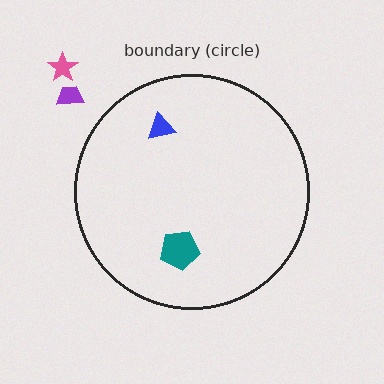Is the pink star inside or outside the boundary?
Outside.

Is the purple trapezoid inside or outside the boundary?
Outside.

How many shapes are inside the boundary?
2 inside, 2 outside.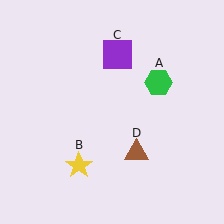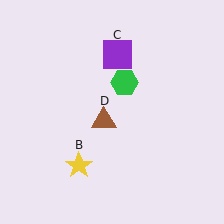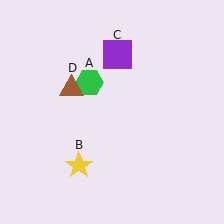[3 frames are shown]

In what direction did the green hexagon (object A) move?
The green hexagon (object A) moved left.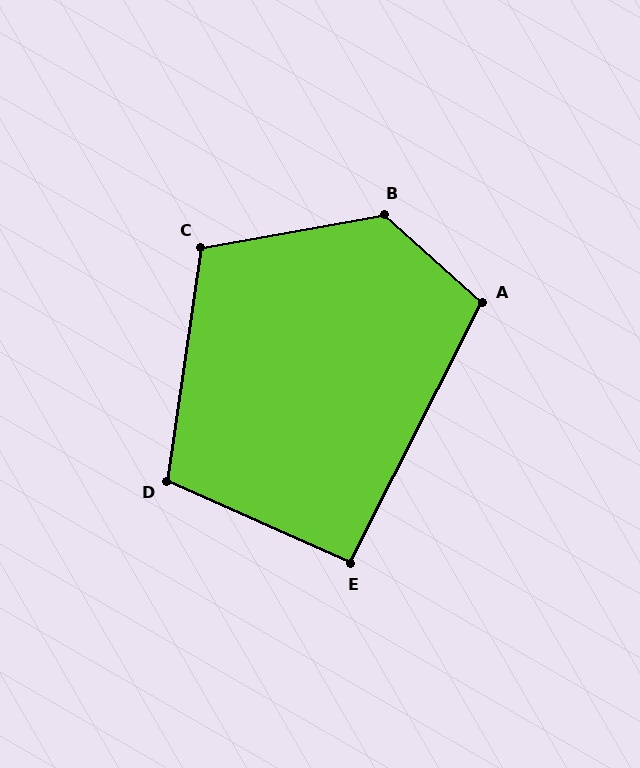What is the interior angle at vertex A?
Approximately 105 degrees (obtuse).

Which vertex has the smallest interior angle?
E, at approximately 93 degrees.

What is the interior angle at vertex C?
Approximately 108 degrees (obtuse).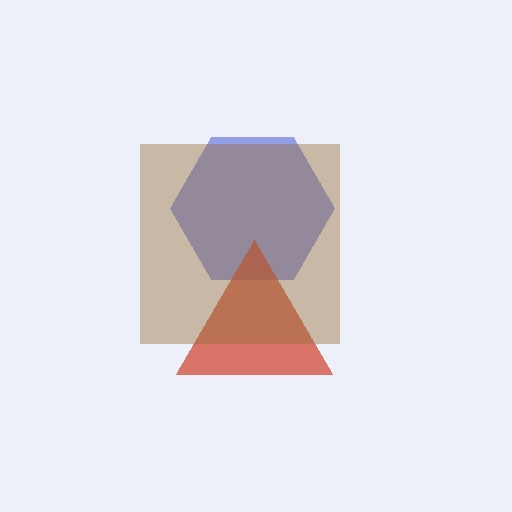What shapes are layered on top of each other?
The layered shapes are: a blue hexagon, a red triangle, a brown square.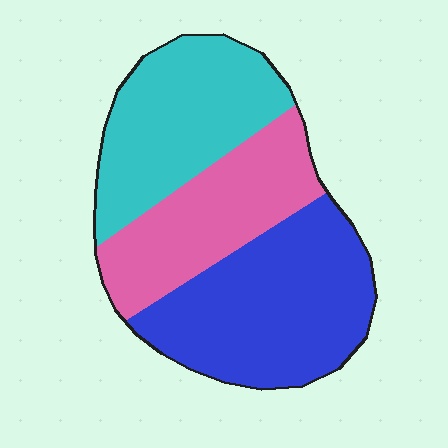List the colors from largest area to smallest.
From largest to smallest: blue, cyan, pink.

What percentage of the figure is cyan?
Cyan covers around 30% of the figure.